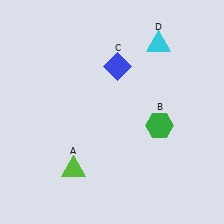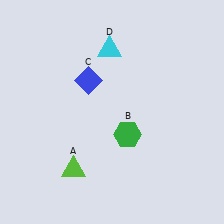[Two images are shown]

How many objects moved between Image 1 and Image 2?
3 objects moved between the two images.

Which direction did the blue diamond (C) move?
The blue diamond (C) moved left.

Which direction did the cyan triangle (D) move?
The cyan triangle (D) moved left.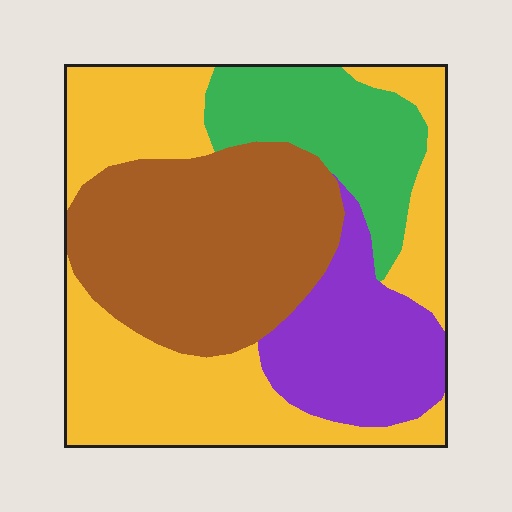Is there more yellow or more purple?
Yellow.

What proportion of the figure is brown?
Brown covers about 30% of the figure.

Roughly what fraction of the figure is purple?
Purple covers around 15% of the figure.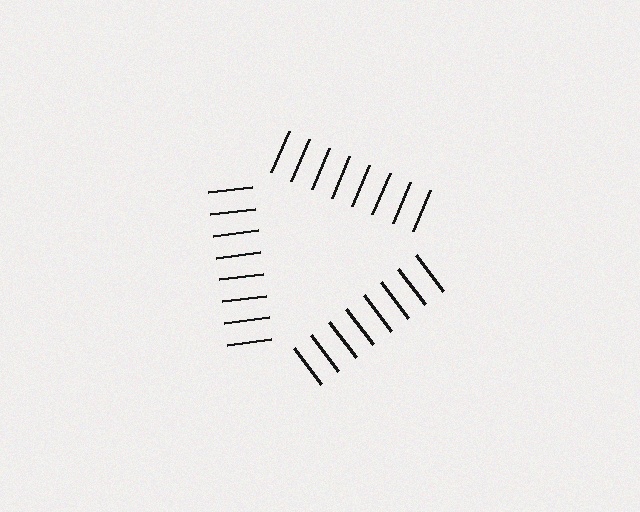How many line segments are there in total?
24 — 8 along each of the 3 edges.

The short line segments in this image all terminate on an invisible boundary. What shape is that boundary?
An illusory triangle — the line segments terminate on its edges but no continuous stroke is drawn.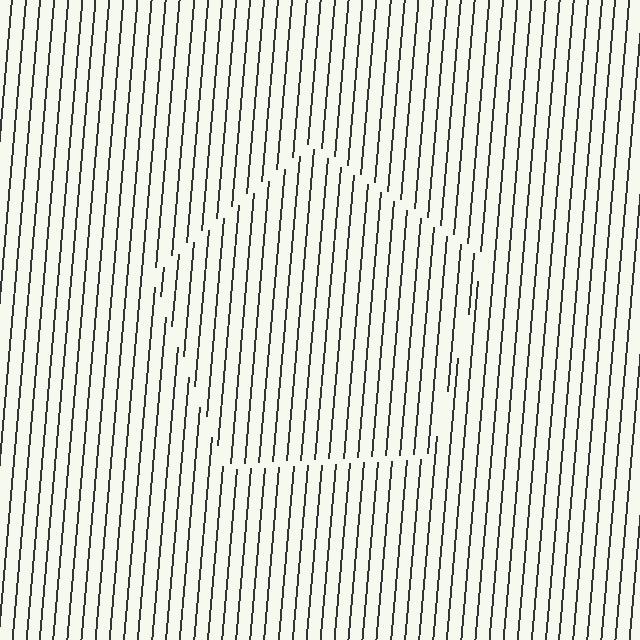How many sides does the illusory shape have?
5 sides — the line-ends trace a pentagon.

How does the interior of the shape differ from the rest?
The interior of the shape contains the same grating, shifted by half a period — the contour is defined by the phase discontinuity where line-ends from the inner and outer gratings abut.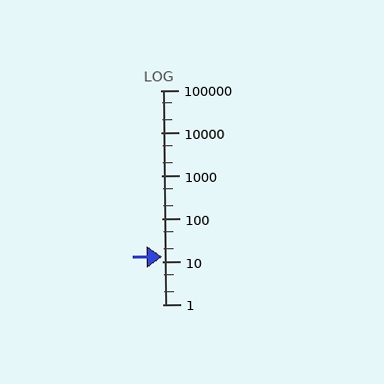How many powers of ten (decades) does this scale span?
The scale spans 5 decades, from 1 to 100000.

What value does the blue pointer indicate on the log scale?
The pointer indicates approximately 13.